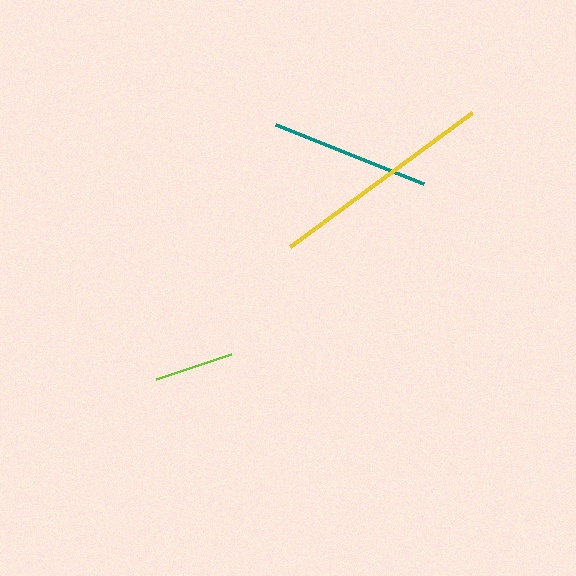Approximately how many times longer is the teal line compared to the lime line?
The teal line is approximately 2.0 times the length of the lime line.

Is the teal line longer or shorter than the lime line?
The teal line is longer than the lime line.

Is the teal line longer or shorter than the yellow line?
The yellow line is longer than the teal line.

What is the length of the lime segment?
The lime segment is approximately 79 pixels long.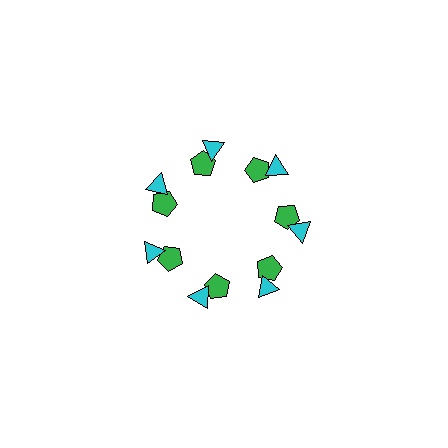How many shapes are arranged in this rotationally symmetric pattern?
There are 14 shapes, arranged in 7 groups of 2.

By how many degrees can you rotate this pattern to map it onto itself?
The pattern maps onto itself every 51 degrees of rotation.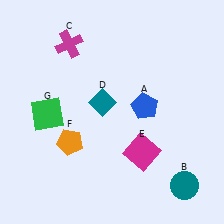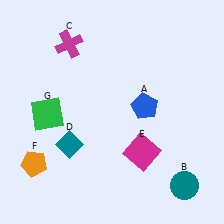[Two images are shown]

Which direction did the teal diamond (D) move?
The teal diamond (D) moved down.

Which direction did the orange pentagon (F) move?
The orange pentagon (F) moved left.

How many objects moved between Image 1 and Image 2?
2 objects moved between the two images.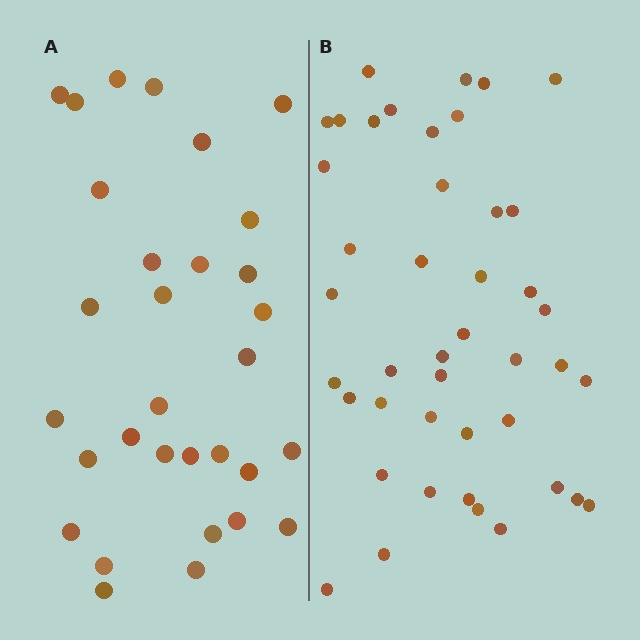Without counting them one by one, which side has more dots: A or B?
Region B (the right region) has more dots.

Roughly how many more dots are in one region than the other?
Region B has roughly 12 or so more dots than region A.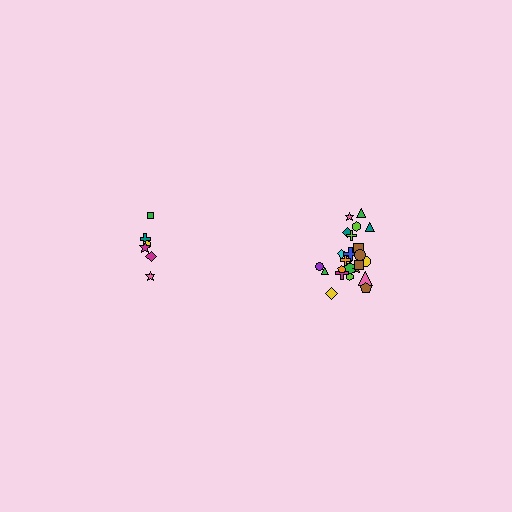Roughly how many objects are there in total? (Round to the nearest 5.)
Roughly 30 objects in total.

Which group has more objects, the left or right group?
The right group.